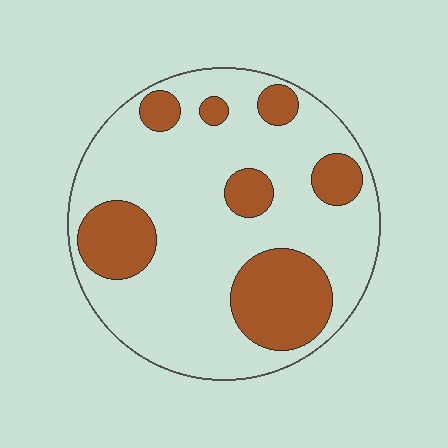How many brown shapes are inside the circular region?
7.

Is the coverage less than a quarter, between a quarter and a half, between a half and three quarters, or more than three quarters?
Between a quarter and a half.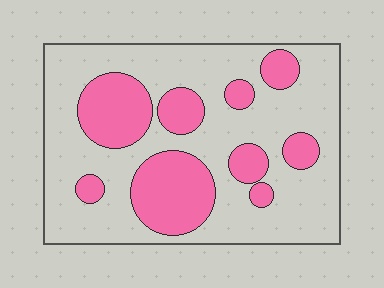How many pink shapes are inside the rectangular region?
9.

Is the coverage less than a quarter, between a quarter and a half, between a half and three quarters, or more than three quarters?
Between a quarter and a half.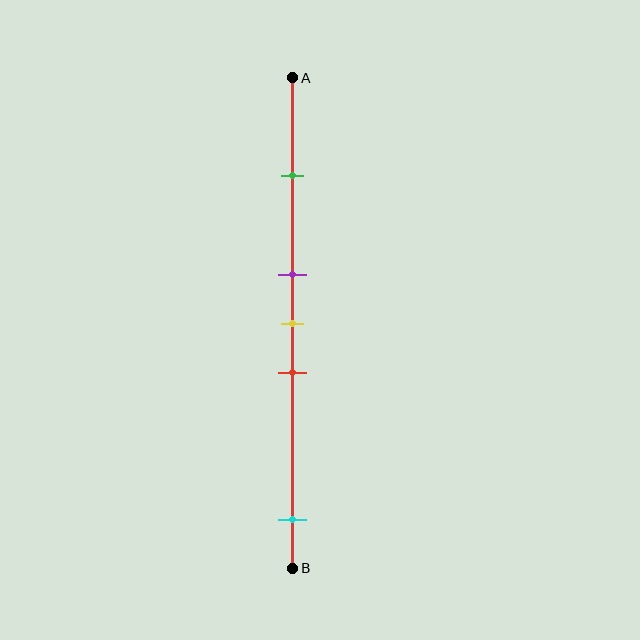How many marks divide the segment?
There are 5 marks dividing the segment.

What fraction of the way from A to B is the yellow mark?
The yellow mark is approximately 50% (0.5) of the way from A to B.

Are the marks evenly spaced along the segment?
No, the marks are not evenly spaced.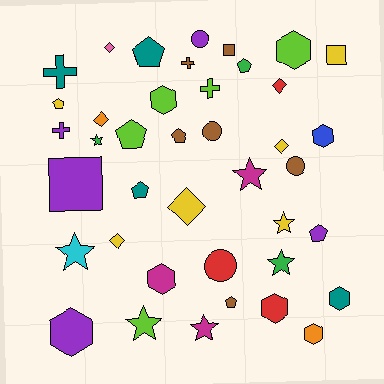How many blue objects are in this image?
There is 1 blue object.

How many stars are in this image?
There are 7 stars.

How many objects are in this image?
There are 40 objects.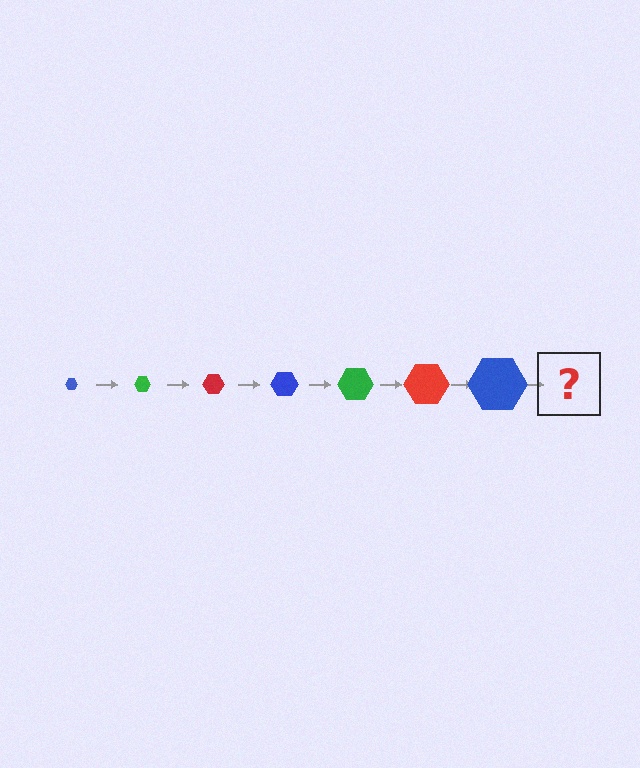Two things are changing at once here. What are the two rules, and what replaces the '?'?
The two rules are that the hexagon grows larger each step and the color cycles through blue, green, and red. The '?' should be a green hexagon, larger than the previous one.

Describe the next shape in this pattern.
It should be a green hexagon, larger than the previous one.